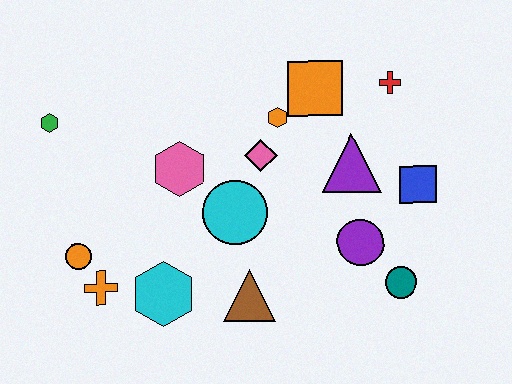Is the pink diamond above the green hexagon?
No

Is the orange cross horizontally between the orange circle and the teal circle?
Yes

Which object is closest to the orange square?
The orange hexagon is closest to the orange square.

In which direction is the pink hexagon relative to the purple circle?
The pink hexagon is to the left of the purple circle.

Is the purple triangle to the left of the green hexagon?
No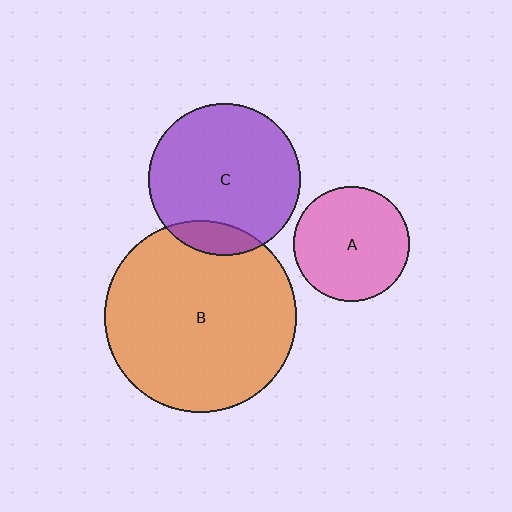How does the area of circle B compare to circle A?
Approximately 2.8 times.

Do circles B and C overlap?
Yes.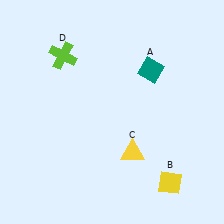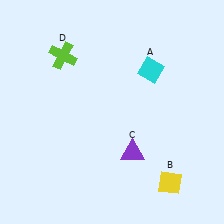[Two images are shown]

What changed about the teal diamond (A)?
In Image 1, A is teal. In Image 2, it changed to cyan.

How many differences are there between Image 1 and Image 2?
There are 2 differences between the two images.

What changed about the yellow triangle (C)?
In Image 1, C is yellow. In Image 2, it changed to purple.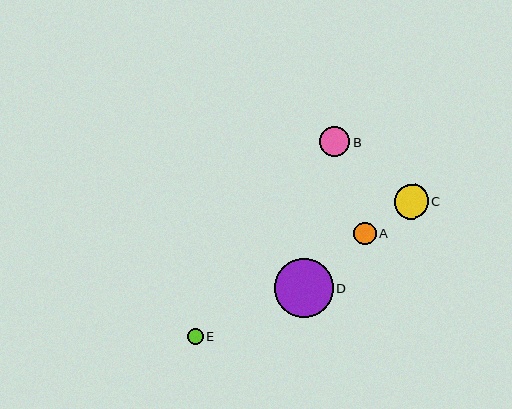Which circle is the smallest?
Circle E is the smallest with a size of approximately 16 pixels.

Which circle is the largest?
Circle D is the largest with a size of approximately 59 pixels.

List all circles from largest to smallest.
From largest to smallest: D, C, B, A, E.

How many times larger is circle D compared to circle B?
Circle D is approximately 2.0 times the size of circle B.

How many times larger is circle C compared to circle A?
Circle C is approximately 1.5 times the size of circle A.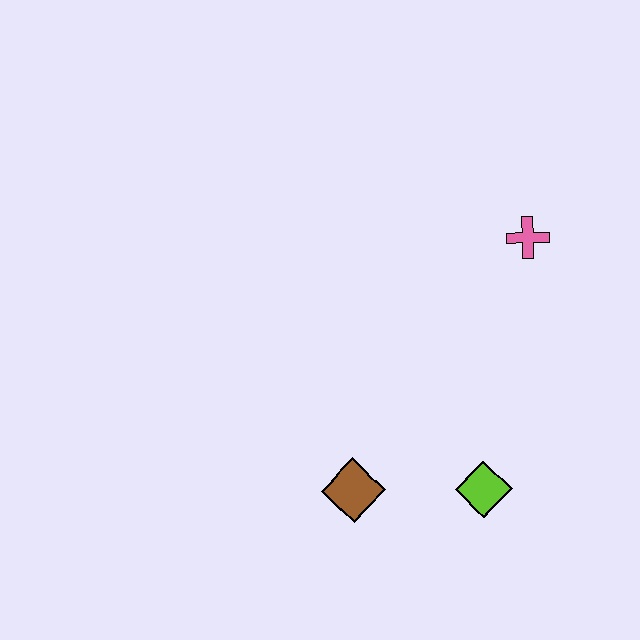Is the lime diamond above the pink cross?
No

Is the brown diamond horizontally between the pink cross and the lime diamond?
No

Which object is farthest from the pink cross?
The brown diamond is farthest from the pink cross.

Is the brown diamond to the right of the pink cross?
No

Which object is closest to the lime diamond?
The brown diamond is closest to the lime diamond.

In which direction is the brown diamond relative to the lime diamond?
The brown diamond is to the left of the lime diamond.